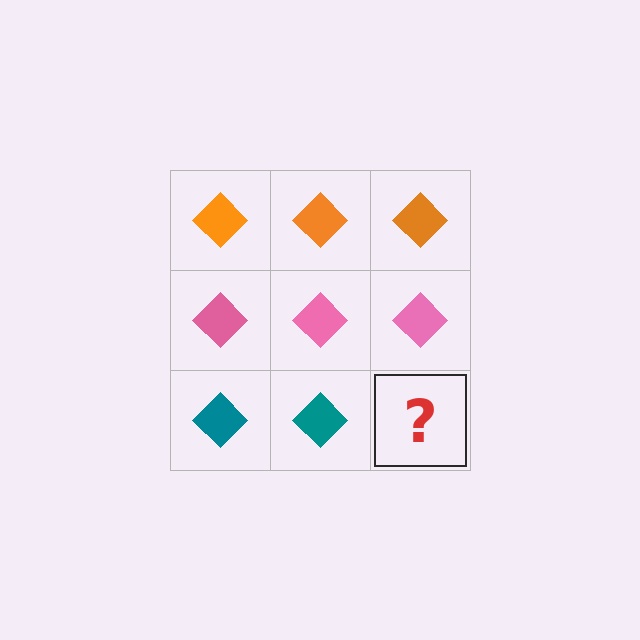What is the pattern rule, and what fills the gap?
The rule is that each row has a consistent color. The gap should be filled with a teal diamond.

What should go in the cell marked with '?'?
The missing cell should contain a teal diamond.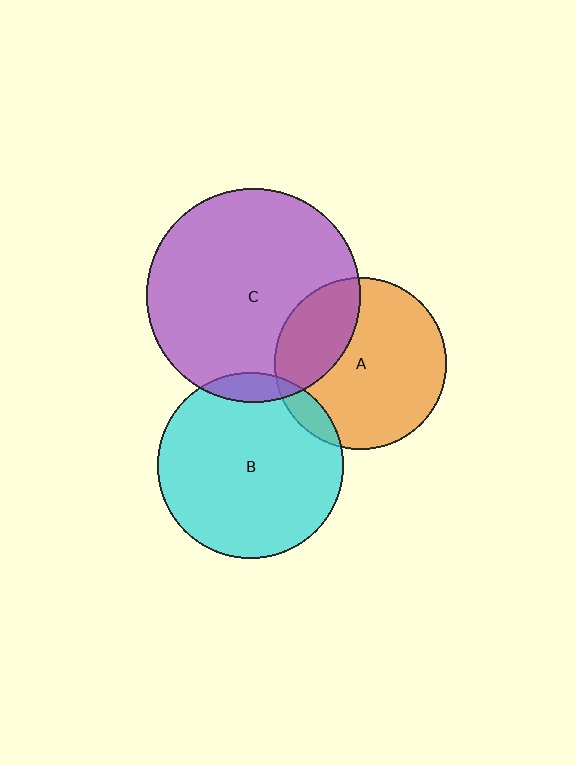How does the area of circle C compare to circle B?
Approximately 1.3 times.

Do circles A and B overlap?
Yes.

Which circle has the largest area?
Circle C (purple).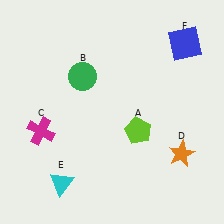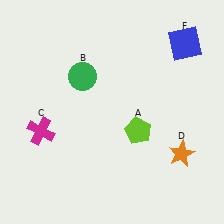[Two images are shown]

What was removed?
The cyan triangle (E) was removed in Image 2.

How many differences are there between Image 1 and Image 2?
There is 1 difference between the two images.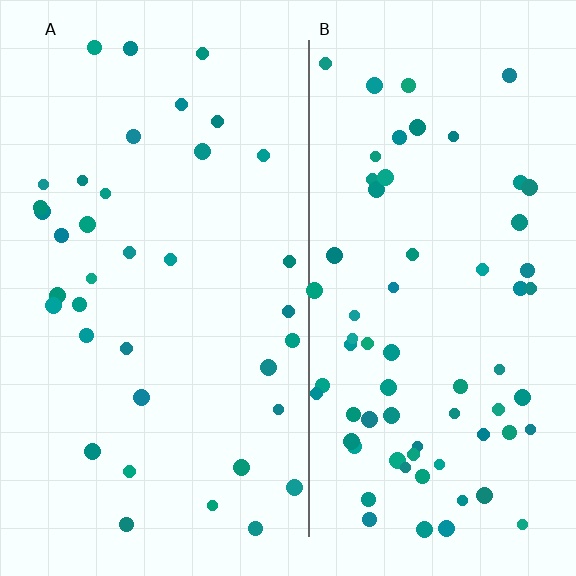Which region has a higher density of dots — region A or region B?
B (the right).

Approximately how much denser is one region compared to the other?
Approximately 1.8× — region B over region A.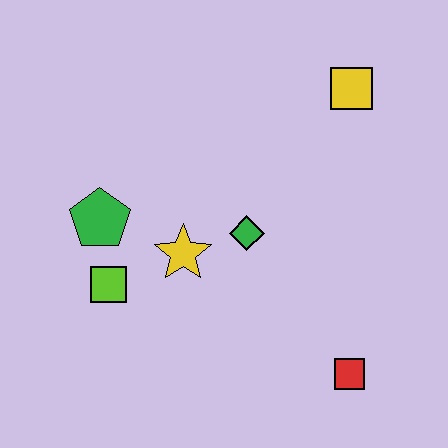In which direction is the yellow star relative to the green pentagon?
The yellow star is to the right of the green pentagon.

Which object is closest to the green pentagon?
The lime square is closest to the green pentagon.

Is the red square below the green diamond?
Yes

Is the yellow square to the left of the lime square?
No